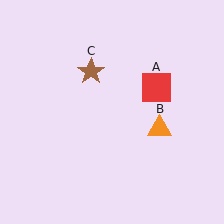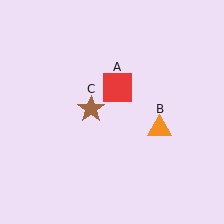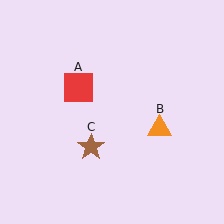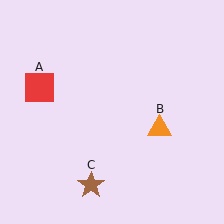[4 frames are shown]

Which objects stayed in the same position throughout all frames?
Orange triangle (object B) remained stationary.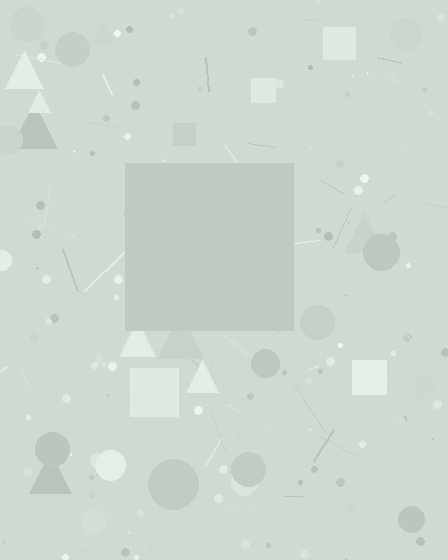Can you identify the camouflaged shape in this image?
The camouflaged shape is a square.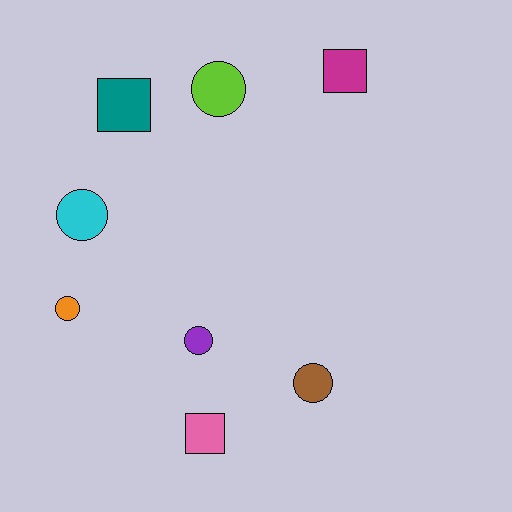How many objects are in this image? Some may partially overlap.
There are 8 objects.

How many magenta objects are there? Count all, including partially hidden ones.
There is 1 magenta object.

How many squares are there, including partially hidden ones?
There are 3 squares.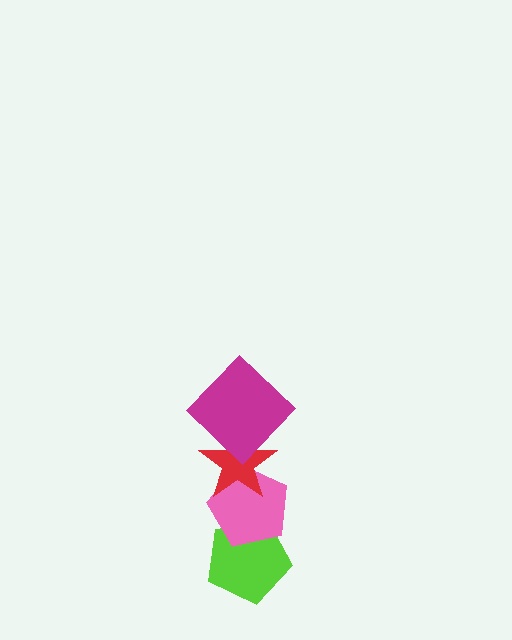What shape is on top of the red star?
The magenta diamond is on top of the red star.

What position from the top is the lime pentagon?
The lime pentagon is 4th from the top.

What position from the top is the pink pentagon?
The pink pentagon is 3rd from the top.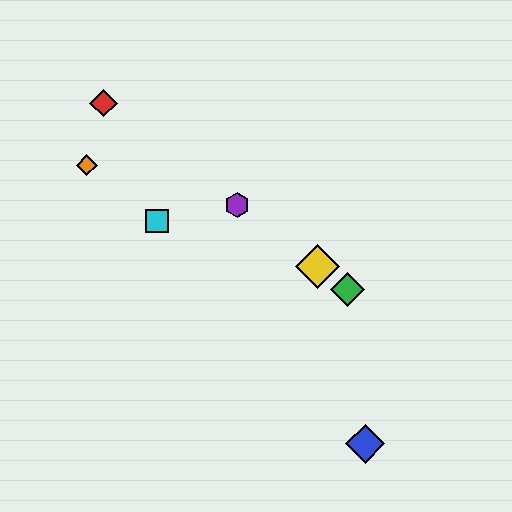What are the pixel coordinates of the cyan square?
The cyan square is at (157, 221).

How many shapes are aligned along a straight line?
4 shapes (the red diamond, the green diamond, the yellow diamond, the purple hexagon) are aligned along a straight line.